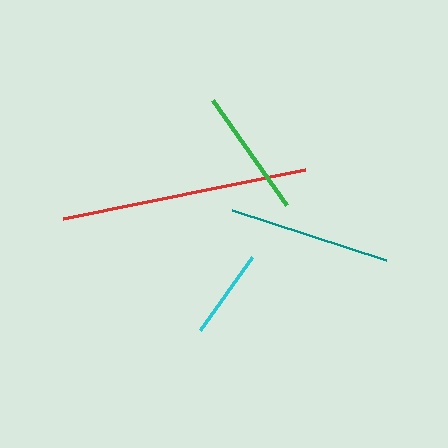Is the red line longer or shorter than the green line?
The red line is longer than the green line.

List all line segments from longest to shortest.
From longest to shortest: red, teal, green, cyan.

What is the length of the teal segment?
The teal segment is approximately 162 pixels long.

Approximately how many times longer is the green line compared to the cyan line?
The green line is approximately 1.4 times the length of the cyan line.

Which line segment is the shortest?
The cyan line is the shortest at approximately 90 pixels.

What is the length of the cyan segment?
The cyan segment is approximately 90 pixels long.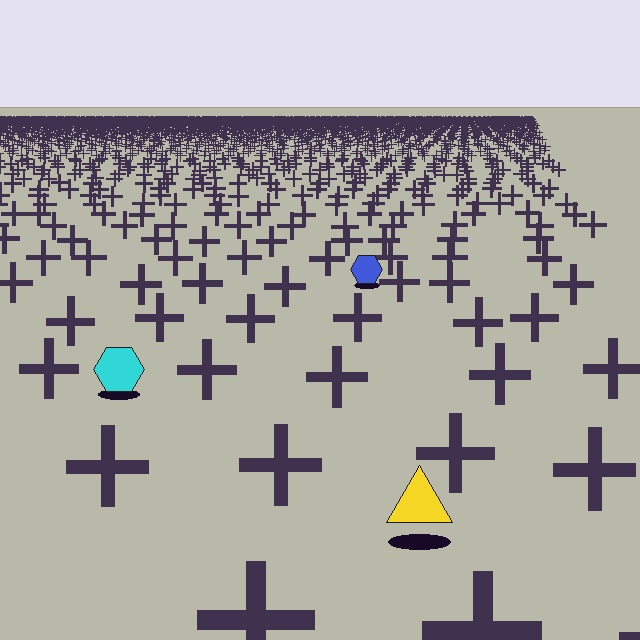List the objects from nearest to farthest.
From nearest to farthest: the yellow triangle, the cyan hexagon, the blue hexagon.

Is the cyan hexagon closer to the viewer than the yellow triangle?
No. The yellow triangle is closer — you can tell from the texture gradient: the ground texture is coarser near it.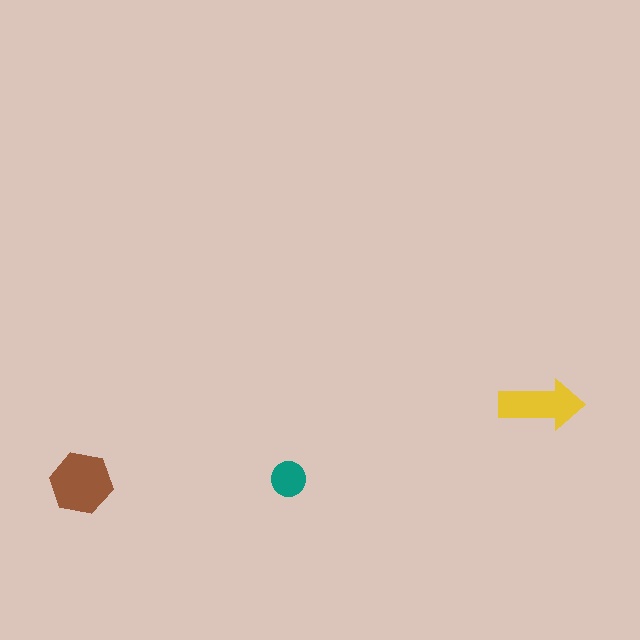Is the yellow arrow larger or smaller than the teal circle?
Larger.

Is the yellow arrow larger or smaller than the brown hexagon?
Smaller.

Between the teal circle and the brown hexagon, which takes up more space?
The brown hexagon.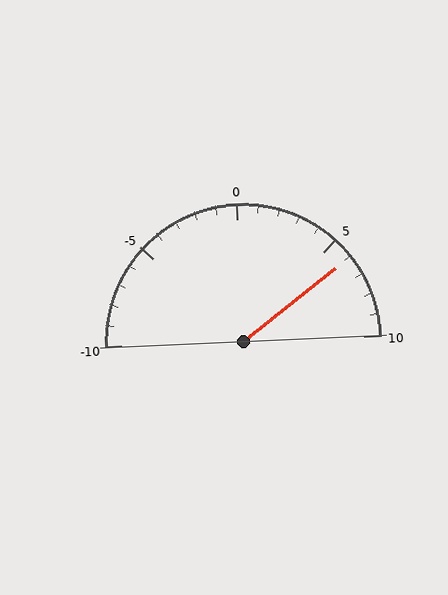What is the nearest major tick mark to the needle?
The nearest major tick mark is 5.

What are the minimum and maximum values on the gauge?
The gauge ranges from -10 to 10.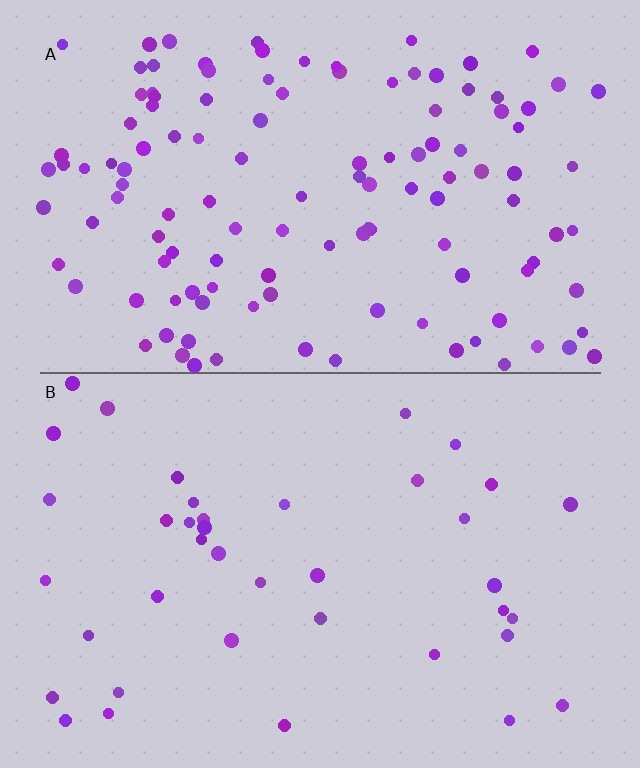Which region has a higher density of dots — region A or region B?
A (the top).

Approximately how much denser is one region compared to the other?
Approximately 3.1× — region A over region B.